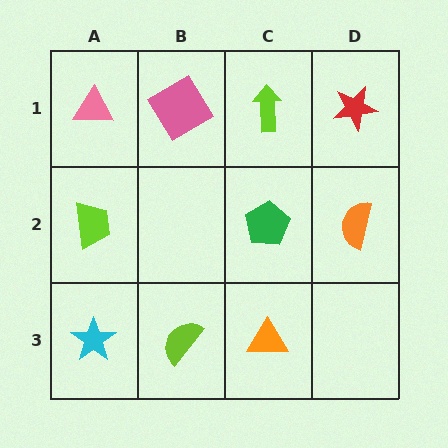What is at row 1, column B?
A pink diamond.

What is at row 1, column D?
A red star.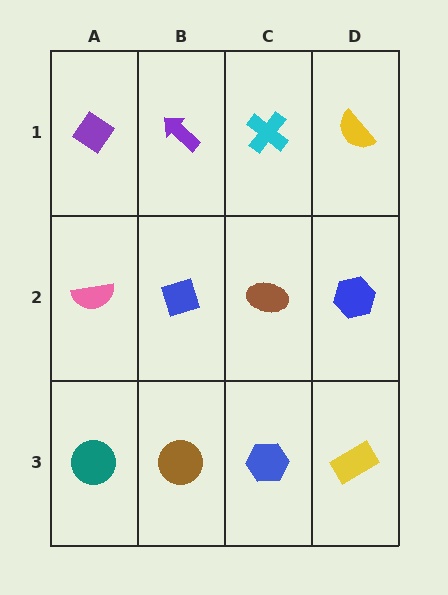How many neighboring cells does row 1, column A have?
2.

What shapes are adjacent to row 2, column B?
A purple arrow (row 1, column B), a brown circle (row 3, column B), a pink semicircle (row 2, column A), a brown ellipse (row 2, column C).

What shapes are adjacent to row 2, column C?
A cyan cross (row 1, column C), a blue hexagon (row 3, column C), a blue diamond (row 2, column B), a blue hexagon (row 2, column D).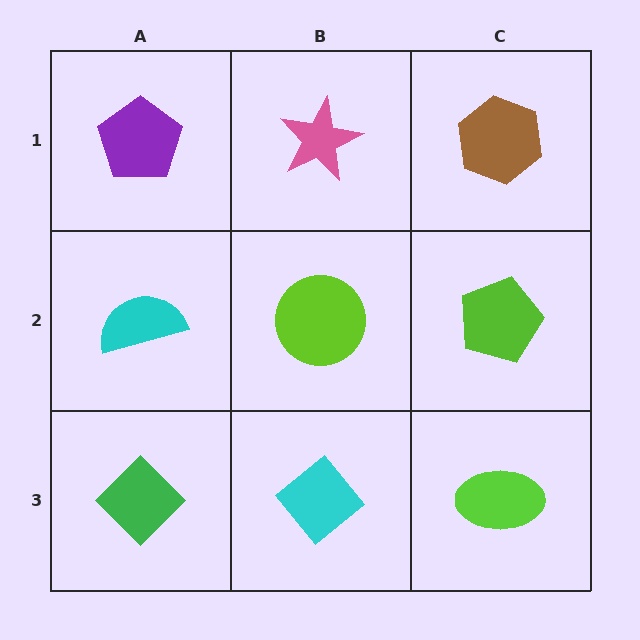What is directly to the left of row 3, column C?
A cyan diamond.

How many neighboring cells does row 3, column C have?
2.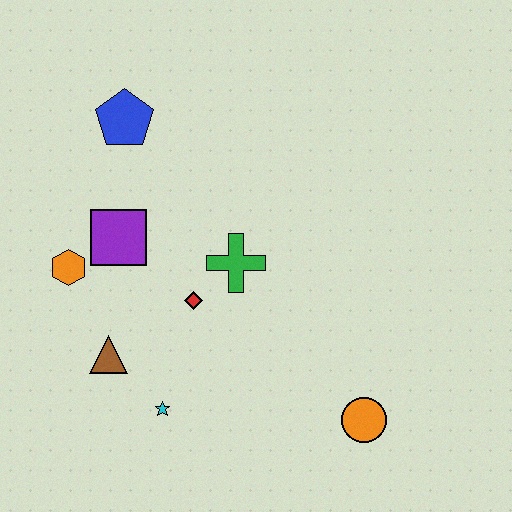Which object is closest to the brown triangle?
The cyan star is closest to the brown triangle.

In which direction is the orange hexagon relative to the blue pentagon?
The orange hexagon is below the blue pentagon.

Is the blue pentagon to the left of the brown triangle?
No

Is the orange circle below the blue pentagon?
Yes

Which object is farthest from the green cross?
The orange circle is farthest from the green cross.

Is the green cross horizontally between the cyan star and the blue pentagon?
No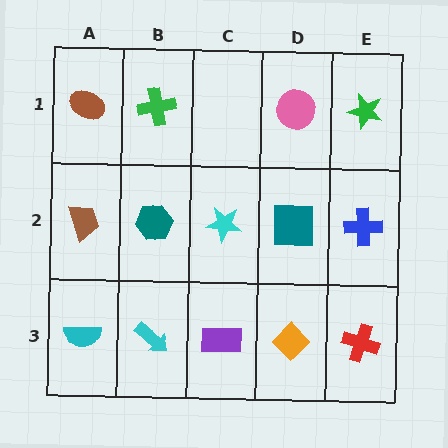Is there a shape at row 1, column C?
No, that cell is empty.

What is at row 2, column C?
A cyan star.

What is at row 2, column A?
A brown trapezoid.